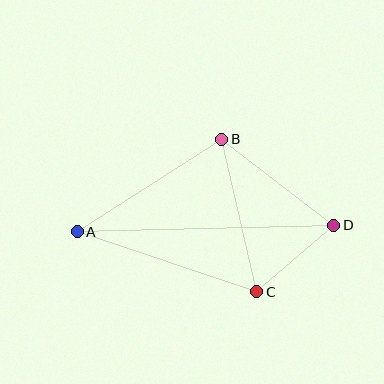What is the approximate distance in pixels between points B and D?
The distance between B and D is approximately 142 pixels.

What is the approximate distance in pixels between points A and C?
The distance between A and C is approximately 189 pixels.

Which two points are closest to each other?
Points C and D are closest to each other.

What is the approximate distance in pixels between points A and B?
The distance between A and B is approximately 171 pixels.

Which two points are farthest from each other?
Points A and D are farthest from each other.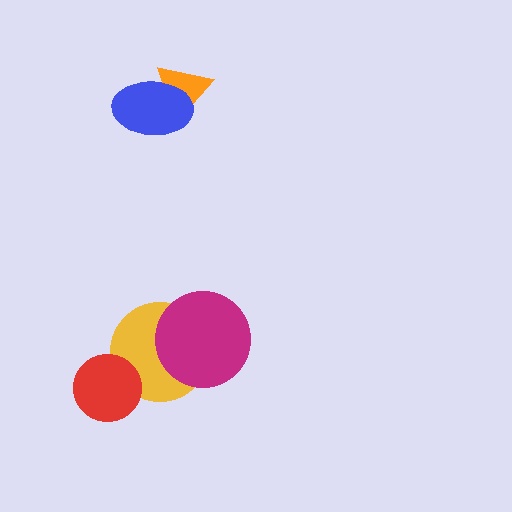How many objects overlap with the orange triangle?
1 object overlaps with the orange triangle.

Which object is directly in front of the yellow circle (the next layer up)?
The magenta circle is directly in front of the yellow circle.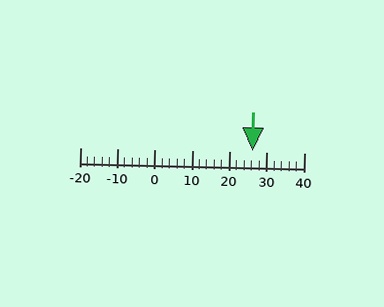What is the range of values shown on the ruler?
The ruler shows values from -20 to 40.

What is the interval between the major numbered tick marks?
The major tick marks are spaced 10 units apart.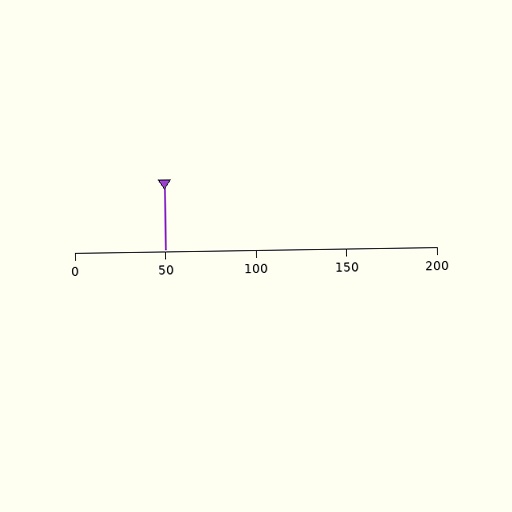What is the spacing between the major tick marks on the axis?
The major ticks are spaced 50 apart.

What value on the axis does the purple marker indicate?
The marker indicates approximately 50.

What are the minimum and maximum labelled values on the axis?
The axis runs from 0 to 200.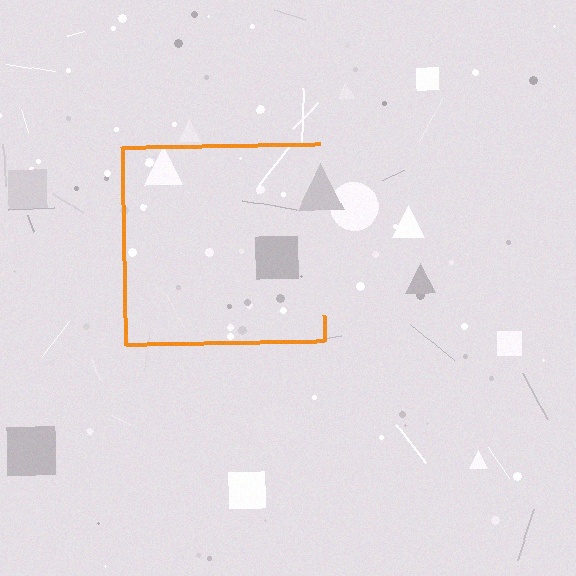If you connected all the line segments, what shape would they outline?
They would outline a square.